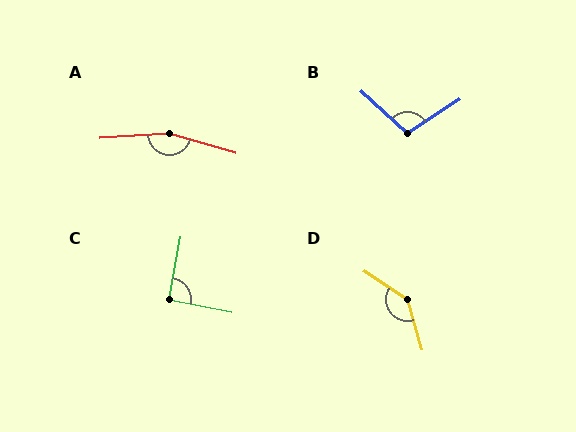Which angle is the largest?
A, at approximately 160 degrees.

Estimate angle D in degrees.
Approximately 140 degrees.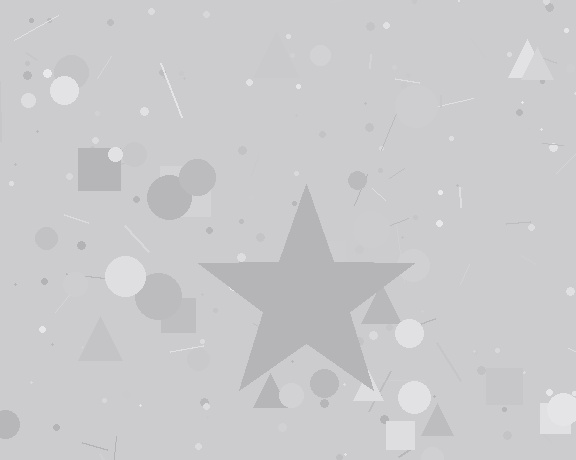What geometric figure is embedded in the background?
A star is embedded in the background.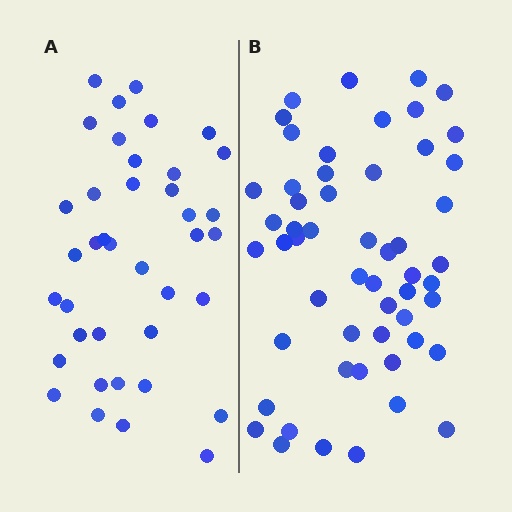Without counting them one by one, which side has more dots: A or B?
Region B (the right region) has more dots.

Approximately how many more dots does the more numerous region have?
Region B has approximately 15 more dots than region A.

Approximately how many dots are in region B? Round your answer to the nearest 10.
About 50 dots. (The exact count is 54, which rounds to 50.)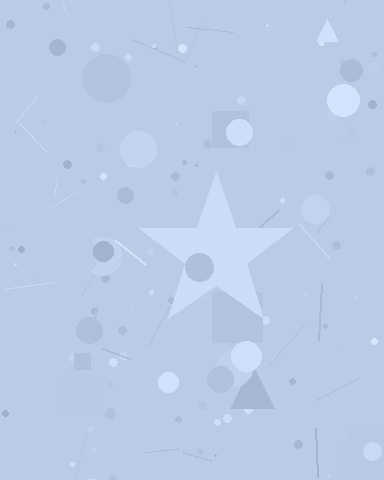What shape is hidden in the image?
A star is hidden in the image.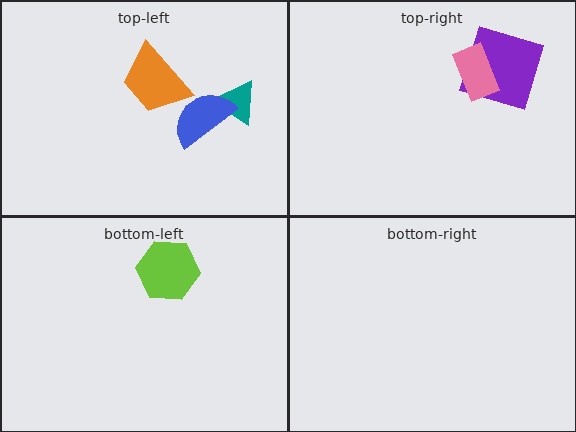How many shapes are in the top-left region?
3.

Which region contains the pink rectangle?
The top-right region.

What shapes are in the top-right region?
The purple square, the pink rectangle.